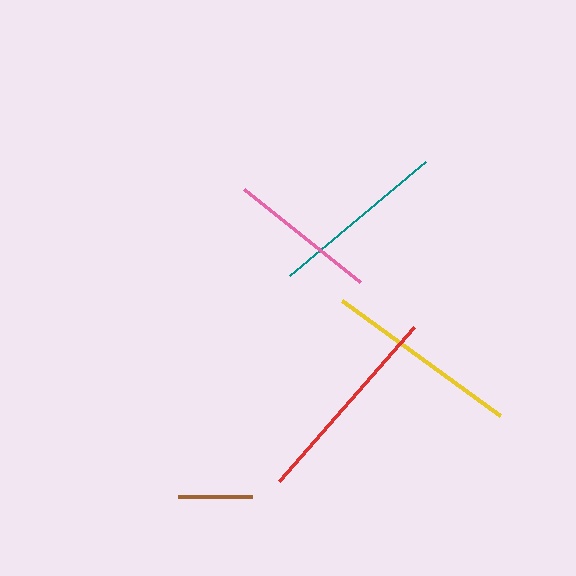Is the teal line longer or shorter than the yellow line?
The yellow line is longer than the teal line.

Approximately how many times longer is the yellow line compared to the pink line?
The yellow line is approximately 1.3 times the length of the pink line.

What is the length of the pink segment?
The pink segment is approximately 149 pixels long.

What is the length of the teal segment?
The teal segment is approximately 178 pixels long.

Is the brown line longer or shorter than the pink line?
The pink line is longer than the brown line.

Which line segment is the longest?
The red line is the longest at approximately 204 pixels.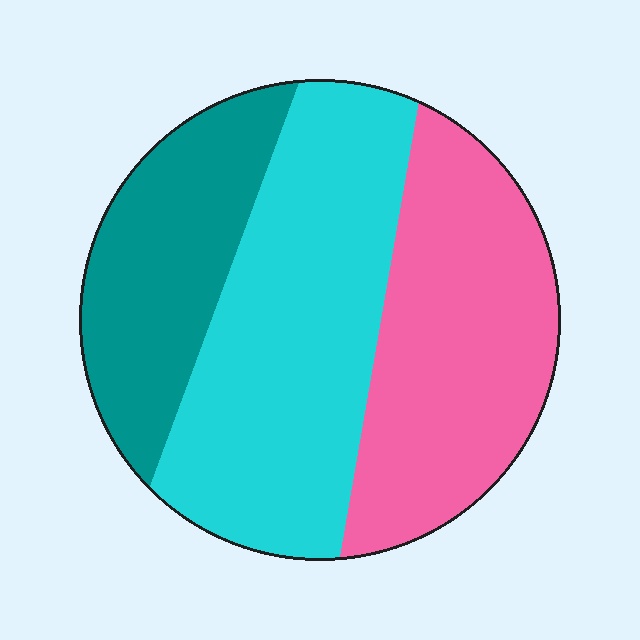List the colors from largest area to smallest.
From largest to smallest: cyan, pink, teal.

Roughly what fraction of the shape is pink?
Pink covers 34% of the shape.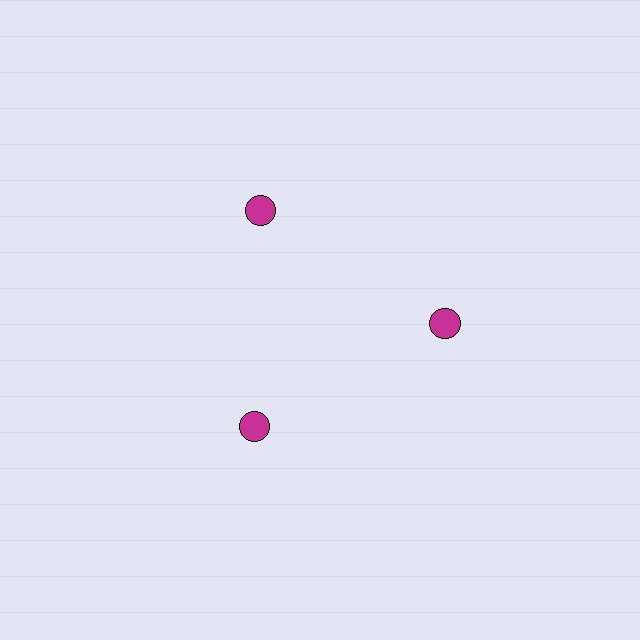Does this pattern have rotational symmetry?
Yes, this pattern has 3-fold rotational symmetry. It looks the same after rotating 120 degrees around the center.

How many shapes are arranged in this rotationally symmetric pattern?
There are 3 shapes, arranged in 3 groups of 1.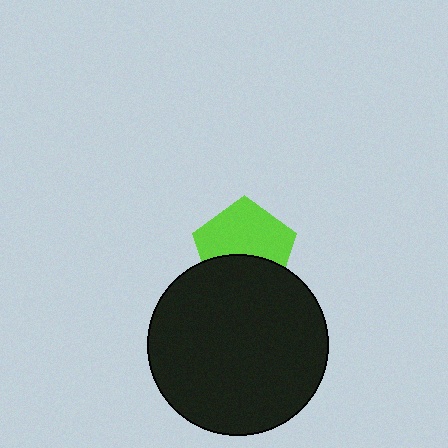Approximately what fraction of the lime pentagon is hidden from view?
Roughly 40% of the lime pentagon is hidden behind the black circle.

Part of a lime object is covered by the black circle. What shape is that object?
It is a pentagon.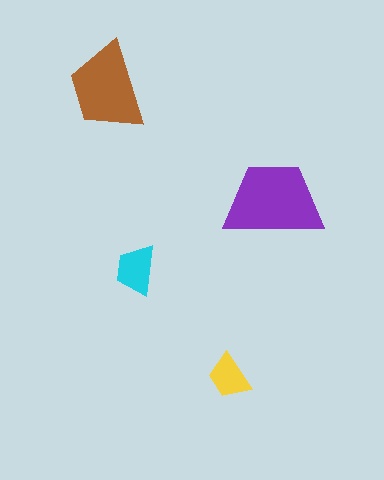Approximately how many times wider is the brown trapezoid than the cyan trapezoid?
About 2 times wider.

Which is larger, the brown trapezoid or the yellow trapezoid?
The brown one.